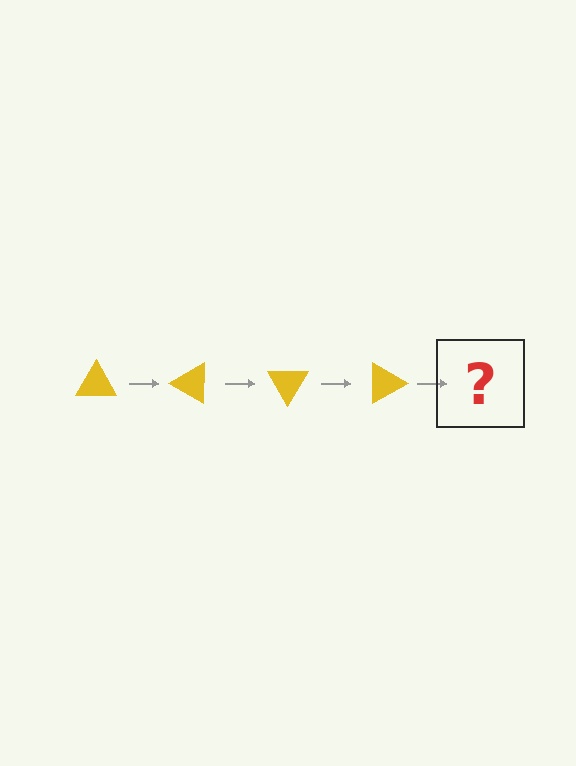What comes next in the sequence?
The next element should be a yellow triangle rotated 120 degrees.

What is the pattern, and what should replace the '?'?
The pattern is that the triangle rotates 30 degrees each step. The '?' should be a yellow triangle rotated 120 degrees.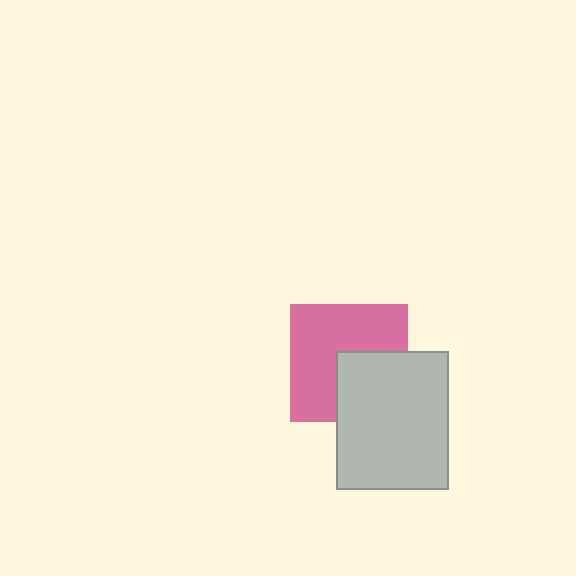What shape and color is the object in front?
The object in front is a light gray rectangle.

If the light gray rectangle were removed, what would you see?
You would see the complete pink square.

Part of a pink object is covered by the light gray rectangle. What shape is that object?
It is a square.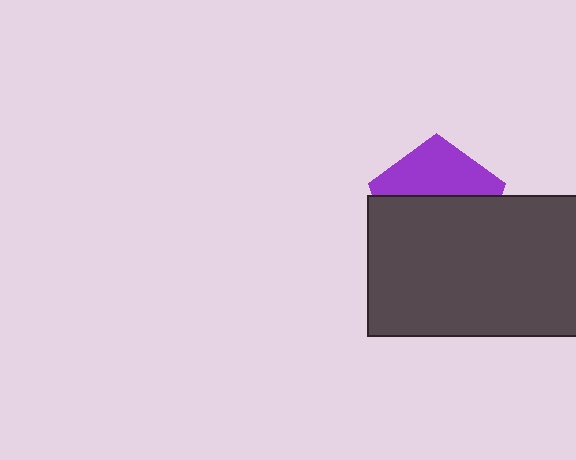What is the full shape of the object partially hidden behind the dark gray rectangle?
The partially hidden object is a purple pentagon.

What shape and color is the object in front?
The object in front is a dark gray rectangle.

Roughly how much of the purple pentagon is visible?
A small part of it is visible (roughly 41%).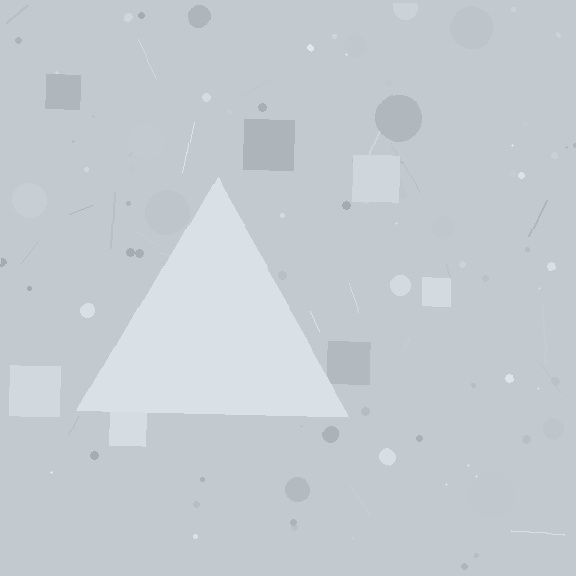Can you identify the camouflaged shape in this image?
The camouflaged shape is a triangle.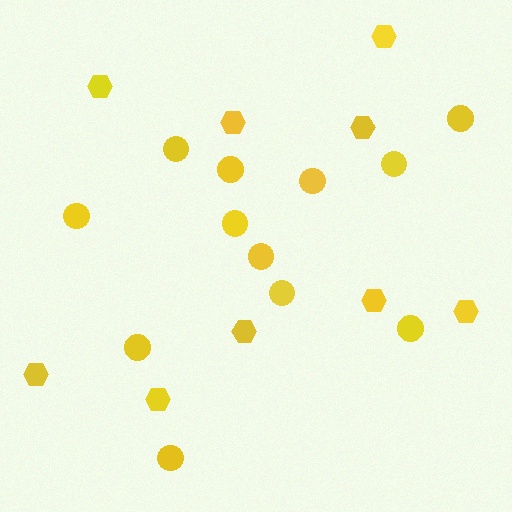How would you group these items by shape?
There are 2 groups: one group of hexagons (9) and one group of circles (12).